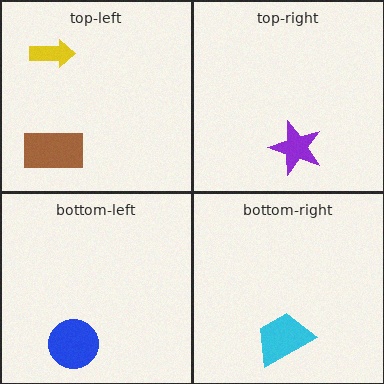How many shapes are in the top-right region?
1.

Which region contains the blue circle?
The bottom-left region.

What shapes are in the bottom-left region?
The blue circle.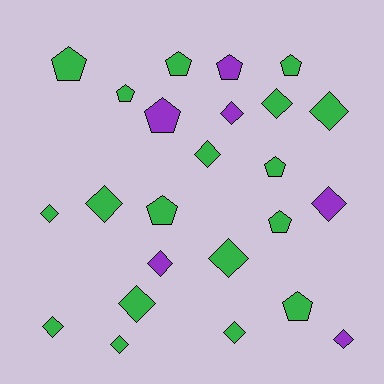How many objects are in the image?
There are 24 objects.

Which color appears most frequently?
Green, with 18 objects.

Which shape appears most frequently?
Diamond, with 14 objects.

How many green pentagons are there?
There are 8 green pentagons.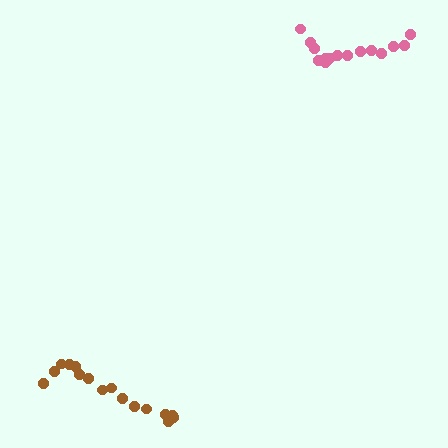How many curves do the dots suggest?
There are 2 distinct paths.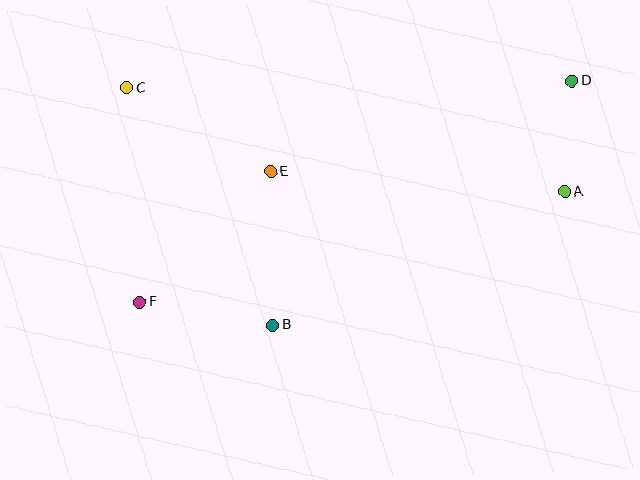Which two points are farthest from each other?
Points D and F are farthest from each other.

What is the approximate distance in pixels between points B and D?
The distance between B and D is approximately 386 pixels.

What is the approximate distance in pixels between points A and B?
The distance between A and B is approximately 321 pixels.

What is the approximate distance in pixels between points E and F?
The distance between E and F is approximately 185 pixels.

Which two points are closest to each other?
Points A and D are closest to each other.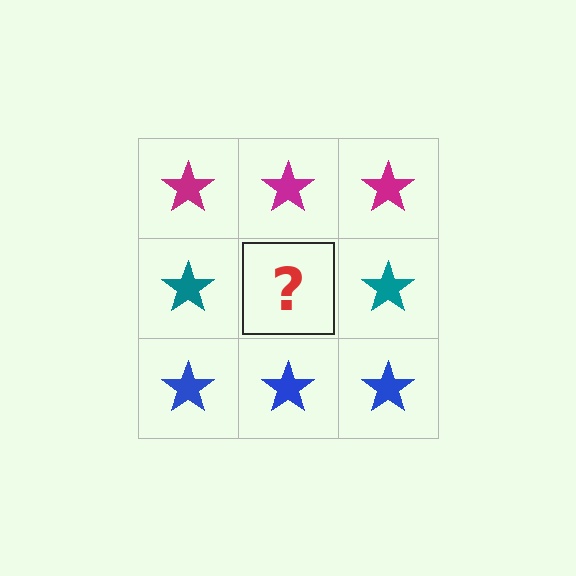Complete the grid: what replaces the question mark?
The question mark should be replaced with a teal star.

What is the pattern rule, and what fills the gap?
The rule is that each row has a consistent color. The gap should be filled with a teal star.